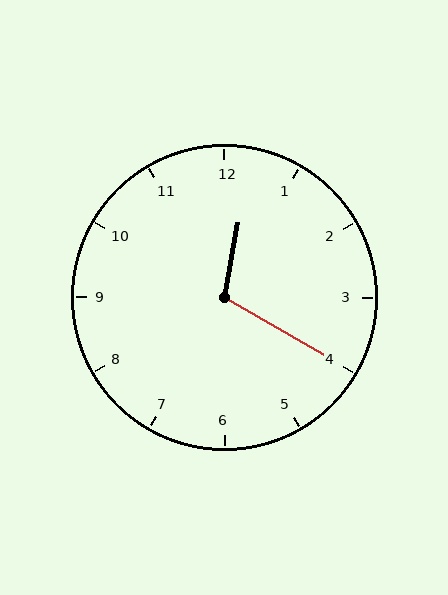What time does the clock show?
12:20.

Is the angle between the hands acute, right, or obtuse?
It is obtuse.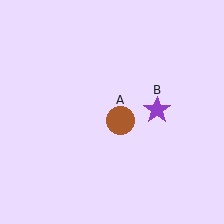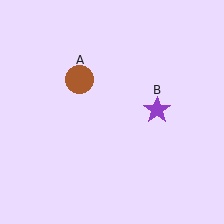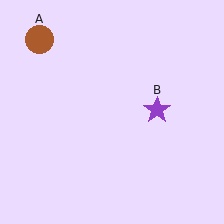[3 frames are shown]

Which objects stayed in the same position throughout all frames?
Purple star (object B) remained stationary.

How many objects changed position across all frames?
1 object changed position: brown circle (object A).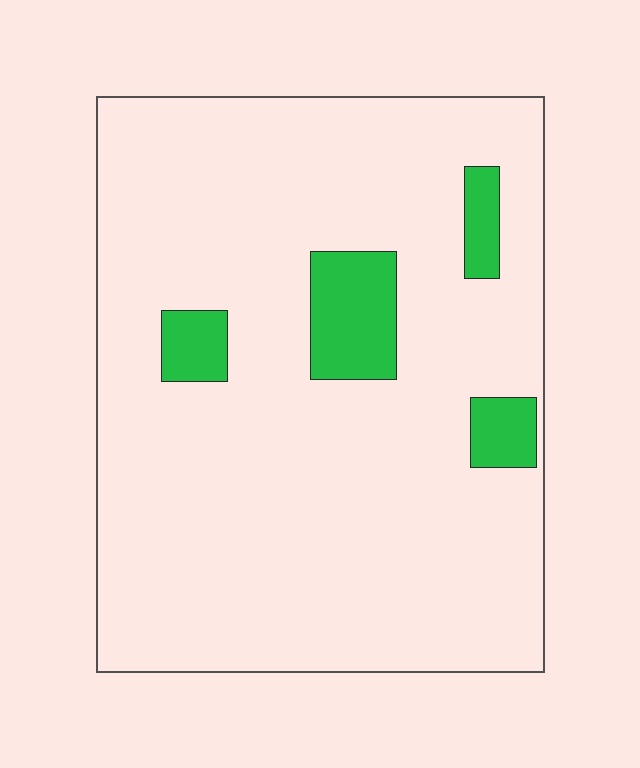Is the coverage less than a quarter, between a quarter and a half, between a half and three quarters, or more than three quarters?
Less than a quarter.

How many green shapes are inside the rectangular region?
4.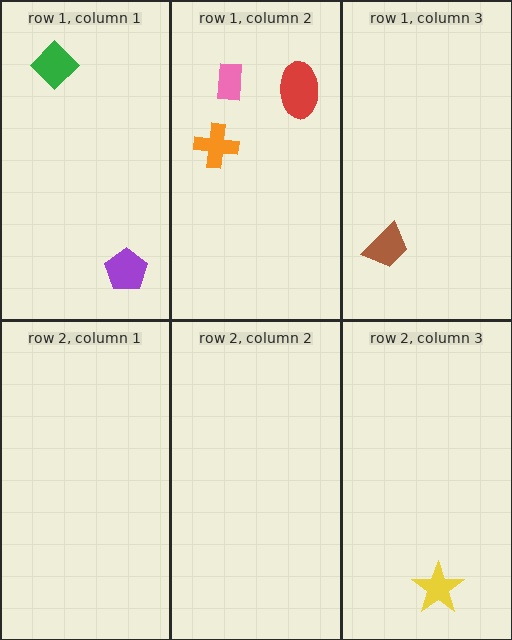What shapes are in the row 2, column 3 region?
The yellow star.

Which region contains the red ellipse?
The row 1, column 2 region.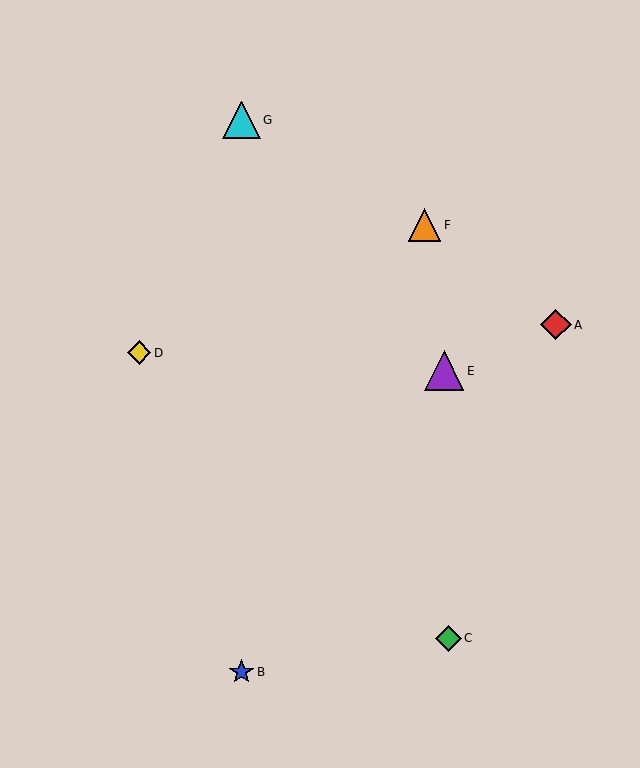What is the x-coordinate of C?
Object C is at x≈448.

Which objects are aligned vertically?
Objects B, G are aligned vertically.